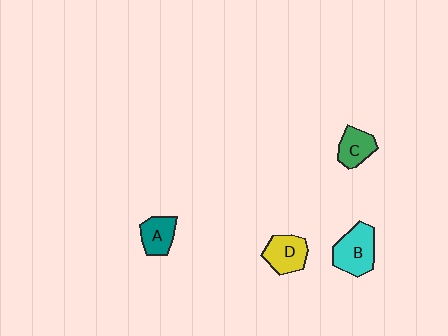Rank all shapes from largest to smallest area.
From largest to smallest: B (cyan), D (yellow), A (teal), C (green).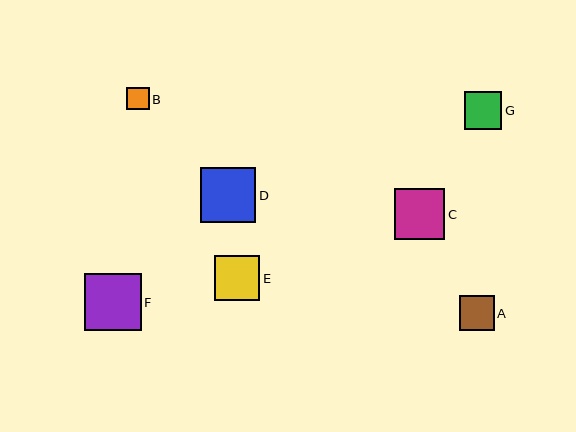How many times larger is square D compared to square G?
Square D is approximately 1.5 times the size of square G.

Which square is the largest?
Square F is the largest with a size of approximately 57 pixels.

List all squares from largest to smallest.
From largest to smallest: F, D, C, E, G, A, B.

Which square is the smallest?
Square B is the smallest with a size of approximately 22 pixels.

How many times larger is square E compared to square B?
Square E is approximately 2.0 times the size of square B.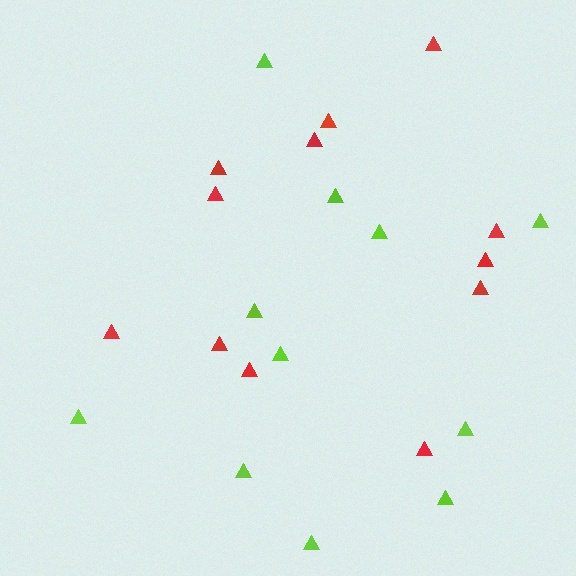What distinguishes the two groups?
There are 2 groups: one group of red triangles (12) and one group of lime triangles (11).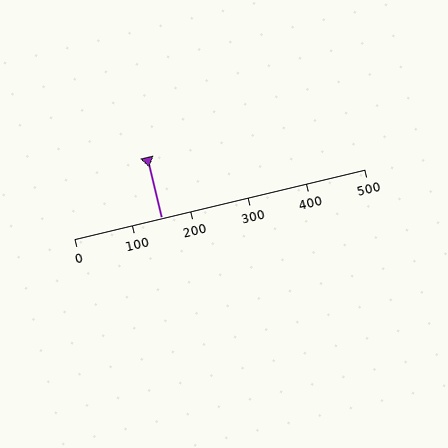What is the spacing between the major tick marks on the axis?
The major ticks are spaced 100 apart.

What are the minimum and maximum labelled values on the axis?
The axis runs from 0 to 500.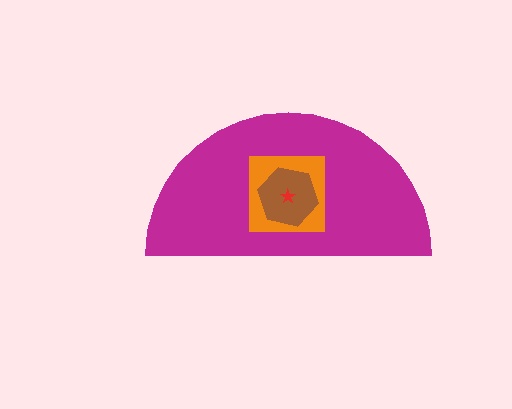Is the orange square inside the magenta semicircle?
Yes.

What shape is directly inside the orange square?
The brown hexagon.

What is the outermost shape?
The magenta semicircle.